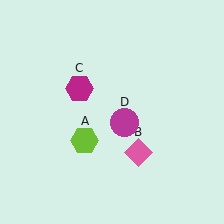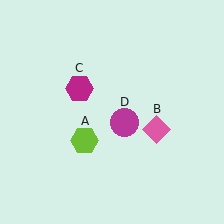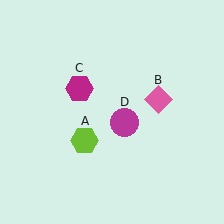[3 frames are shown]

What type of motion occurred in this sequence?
The pink diamond (object B) rotated counterclockwise around the center of the scene.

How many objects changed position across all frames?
1 object changed position: pink diamond (object B).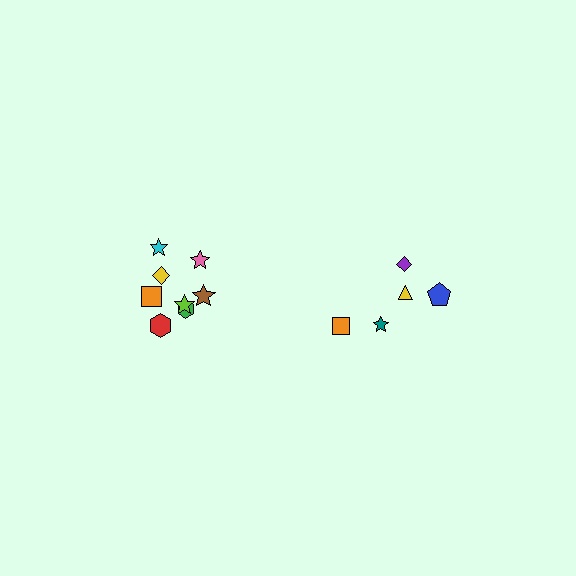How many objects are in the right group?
There are 5 objects.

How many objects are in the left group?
There are 8 objects.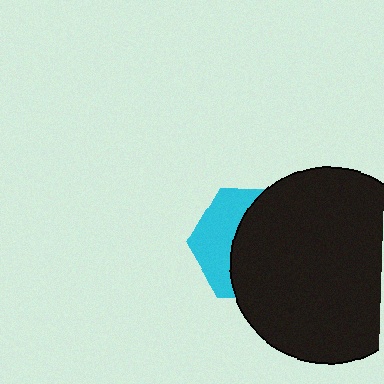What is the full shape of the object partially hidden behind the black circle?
The partially hidden object is a cyan hexagon.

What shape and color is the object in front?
The object in front is a black circle.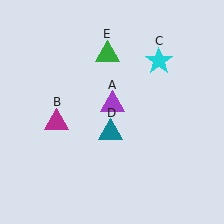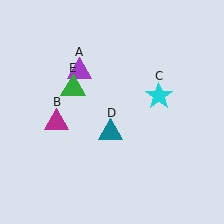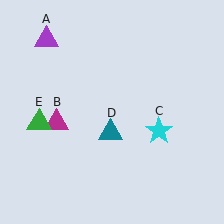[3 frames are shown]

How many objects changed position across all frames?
3 objects changed position: purple triangle (object A), cyan star (object C), green triangle (object E).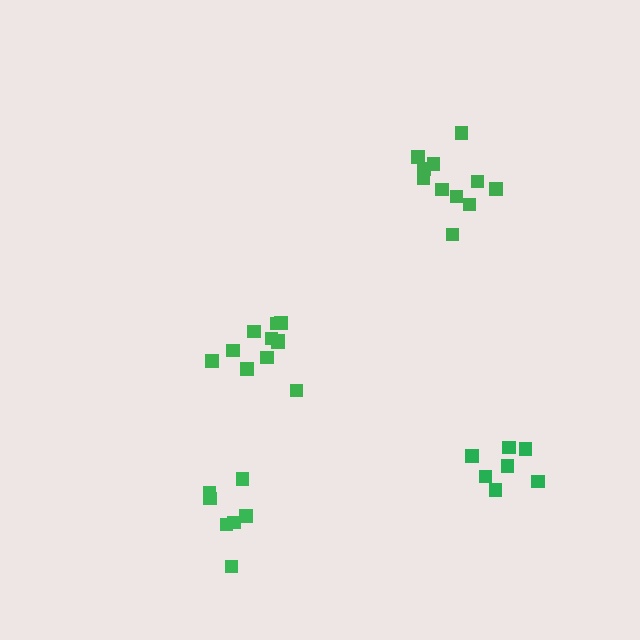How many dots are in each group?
Group 1: 11 dots, Group 2: 11 dots, Group 3: 7 dots, Group 4: 7 dots (36 total).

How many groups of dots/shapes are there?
There are 4 groups.